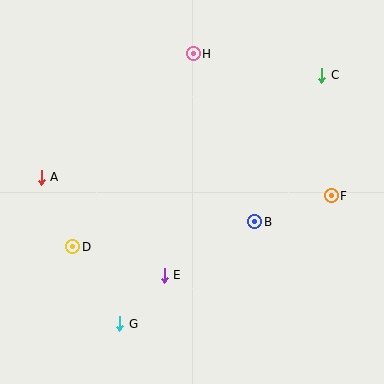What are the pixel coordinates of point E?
Point E is at (164, 275).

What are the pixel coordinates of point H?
Point H is at (193, 54).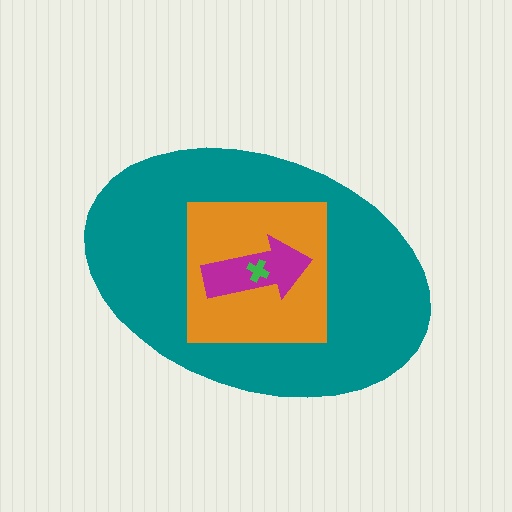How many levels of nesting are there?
4.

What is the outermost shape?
The teal ellipse.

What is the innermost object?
The green cross.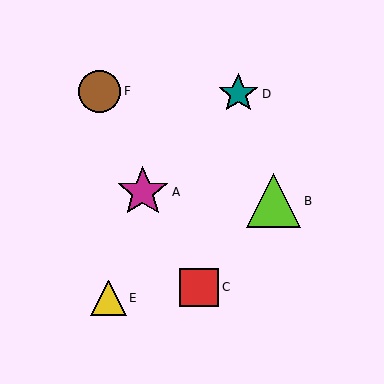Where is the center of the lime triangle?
The center of the lime triangle is at (274, 201).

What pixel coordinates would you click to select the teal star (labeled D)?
Click at (238, 94) to select the teal star D.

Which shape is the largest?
The lime triangle (labeled B) is the largest.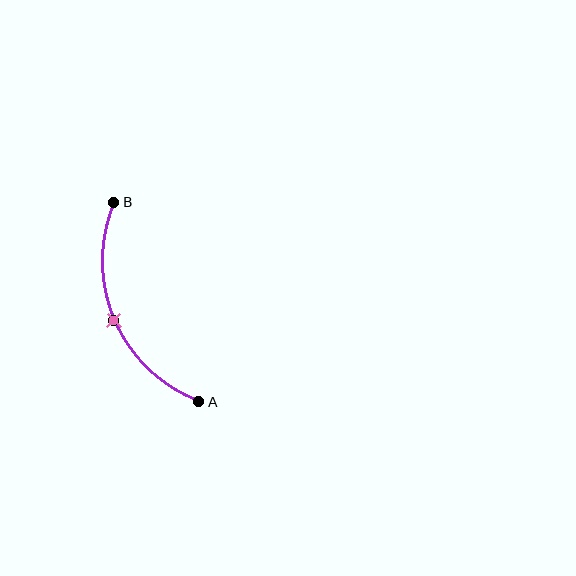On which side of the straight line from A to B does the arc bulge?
The arc bulges to the left of the straight line connecting A and B.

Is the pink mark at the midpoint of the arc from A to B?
Yes. The pink mark lies on the arc at equal arc-length from both A and B — it is the arc midpoint.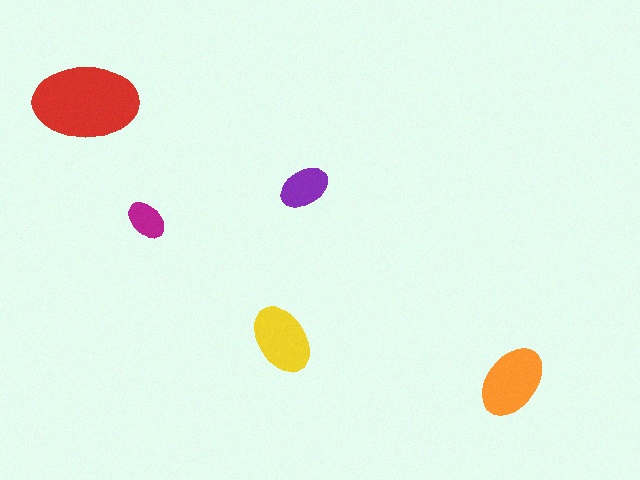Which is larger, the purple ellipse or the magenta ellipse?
The purple one.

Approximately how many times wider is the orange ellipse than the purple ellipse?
About 1.5 times wider.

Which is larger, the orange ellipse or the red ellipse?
The red one.